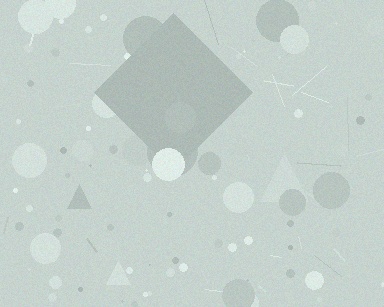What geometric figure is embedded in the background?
A diamond is embedded in the background.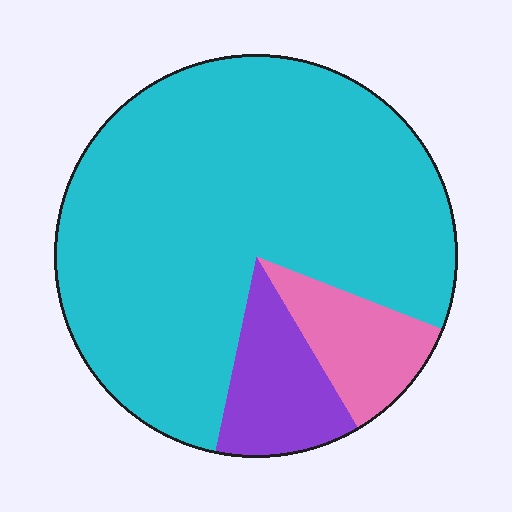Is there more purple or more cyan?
Cyan.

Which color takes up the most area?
Cyan, at roughly 80%.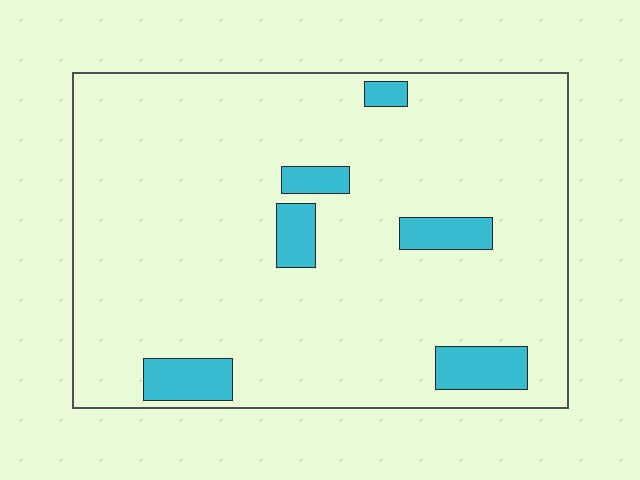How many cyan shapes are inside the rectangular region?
6.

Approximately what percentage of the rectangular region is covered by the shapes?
Approximately 10%.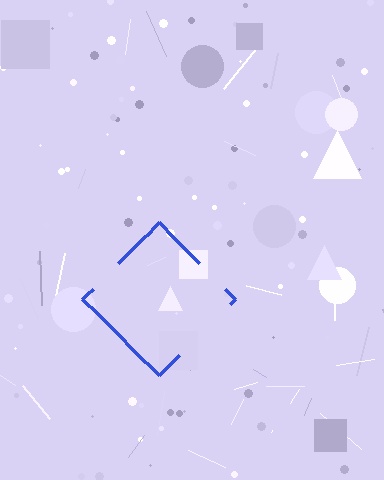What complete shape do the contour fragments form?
The contour fragments form a diamond.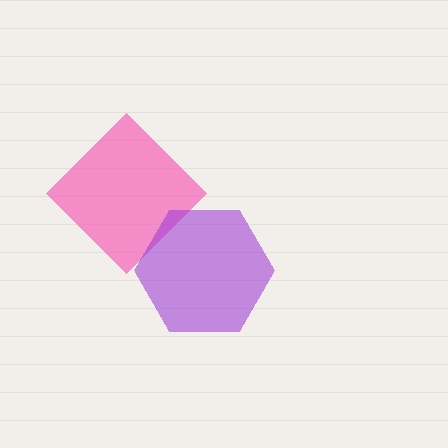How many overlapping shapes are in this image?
There are 2 overlapping shapes in the image.